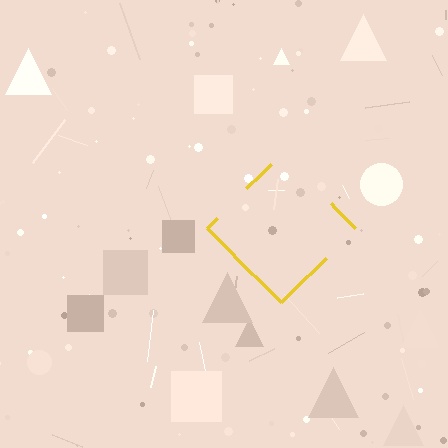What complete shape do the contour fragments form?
The contour fragments form a diamond.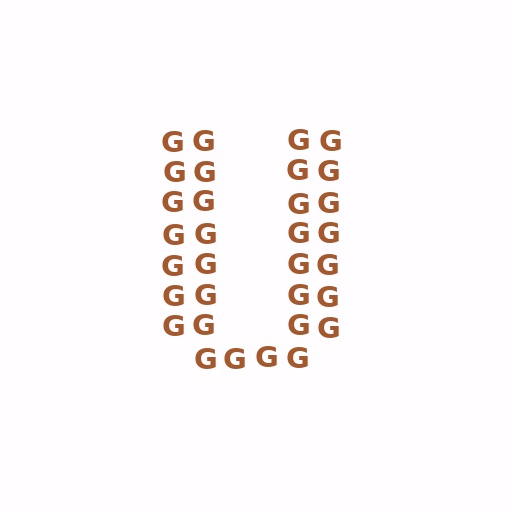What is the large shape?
The large shape is the letter U.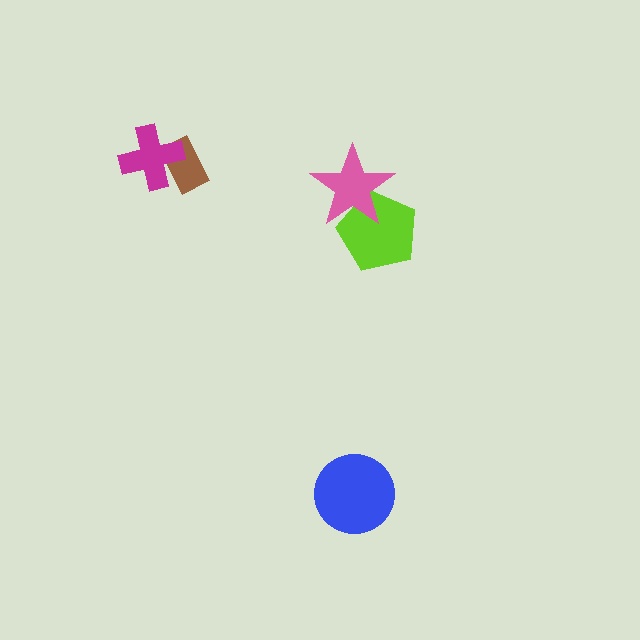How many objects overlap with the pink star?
1 object overlaps with the pink star.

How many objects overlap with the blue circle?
0 objects overlap with the blue circle.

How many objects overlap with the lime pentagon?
1 object overlaps with the lime pentagon.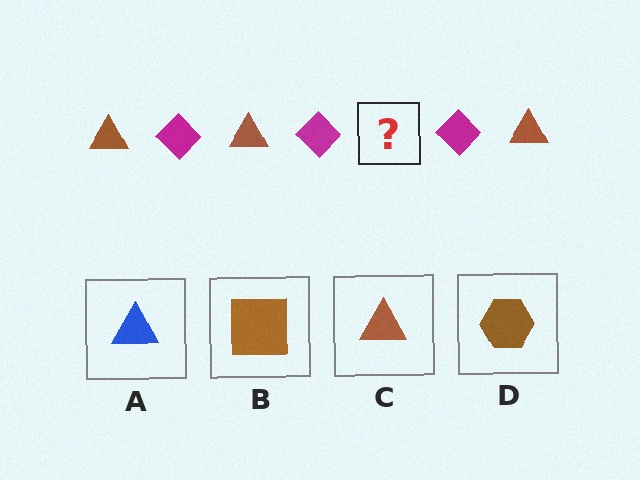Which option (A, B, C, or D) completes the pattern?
C.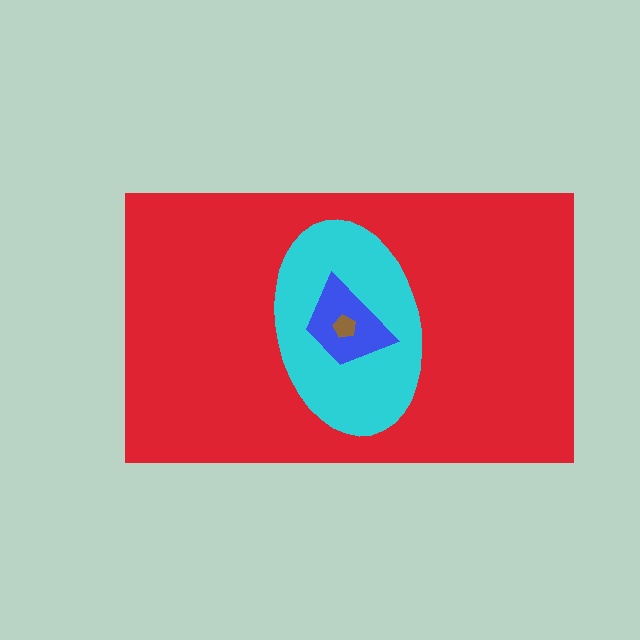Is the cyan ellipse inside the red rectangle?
Yes.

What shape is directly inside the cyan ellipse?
The blue trapezoid.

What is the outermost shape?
The red rectangle.